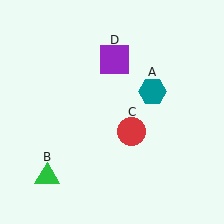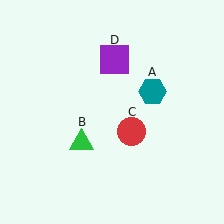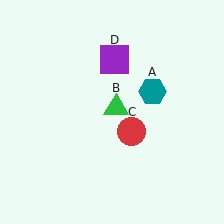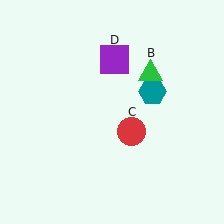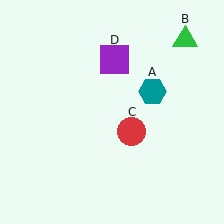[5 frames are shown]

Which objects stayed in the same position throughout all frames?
Teal hexagon (object A) and red circle (object C) and purple square (object D) remained stationary.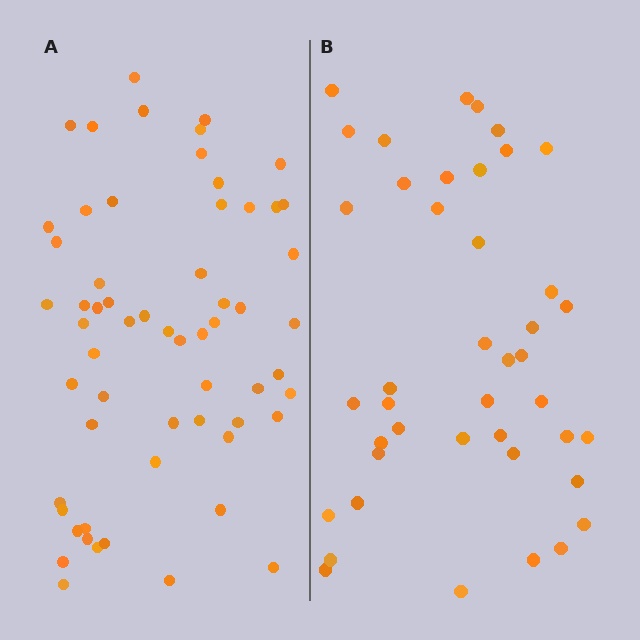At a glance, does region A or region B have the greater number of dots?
Region A (the left region) has more dots.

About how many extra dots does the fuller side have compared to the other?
Region A has approximately 20 more dots than region B.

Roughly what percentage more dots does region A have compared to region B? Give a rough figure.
About 45% more.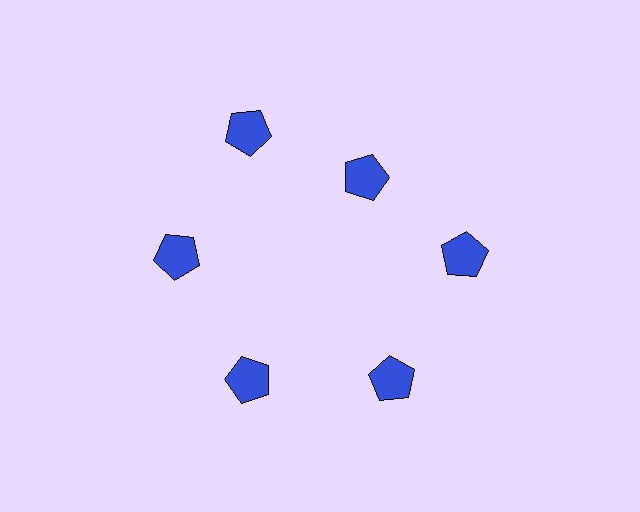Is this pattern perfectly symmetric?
No. The 6 blue pentagons are arranged in a ring, but one element near the 1 o'clock position is pulled inward toward the center, breaking the 6-fold rotational symmetry.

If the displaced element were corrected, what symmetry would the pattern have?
It would have 6-fold rotational symmetry — the pattern would map onto itself every 60 degrees.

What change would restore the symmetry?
The symmetry would be restored by moving it outward, back onto the ring so that all 6 pentagons sit at equal angles and equal distance from the center.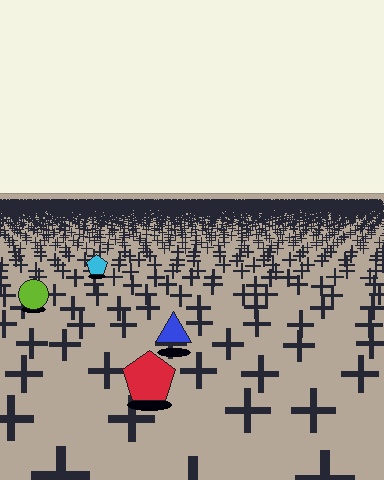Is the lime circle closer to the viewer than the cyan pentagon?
Yes. The lime circle is closer — you can tell from the texture gradient: the ground texture is coarser near it.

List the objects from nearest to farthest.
From nearest to farthest: the red pentagon, the blue triangle, the lime circle, the cyan pentagon.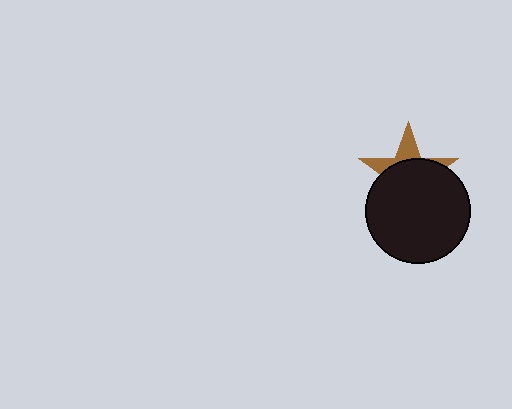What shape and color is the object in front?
The object in front is a black circle.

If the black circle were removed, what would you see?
You would see the complete brown star.